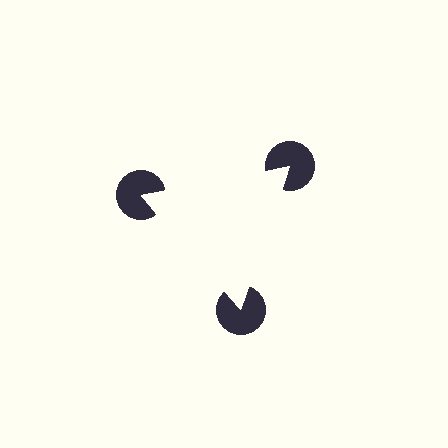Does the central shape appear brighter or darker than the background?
It typically appears slightly brighter than the background, even though no actual brightness change is drawn.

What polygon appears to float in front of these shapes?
An illusory triangle — its edges are inferred from the aligned wedge cuts in the pac-man discs, not physically drawn.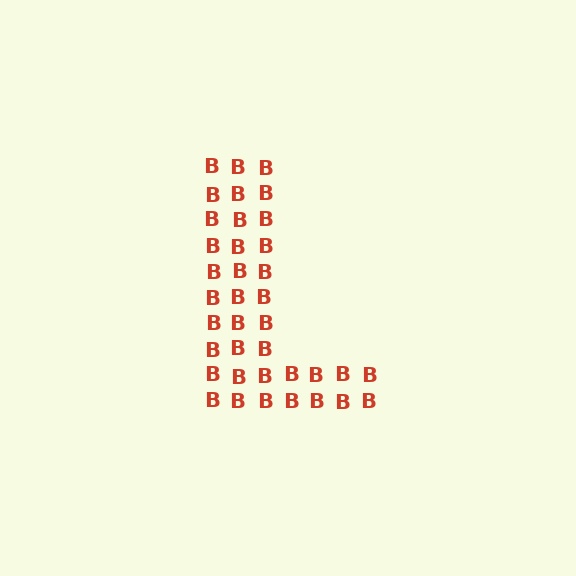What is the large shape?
The large shape is the letter L.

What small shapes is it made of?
It is made of small letter B's.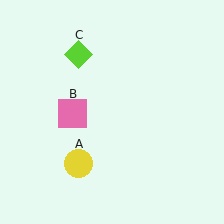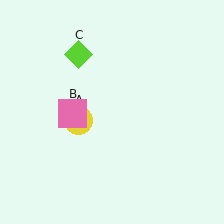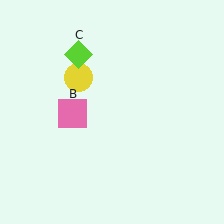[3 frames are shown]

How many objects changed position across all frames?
1 object changed position: yellow circle (object A).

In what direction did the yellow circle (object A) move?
The yellow circle (object A) moved up.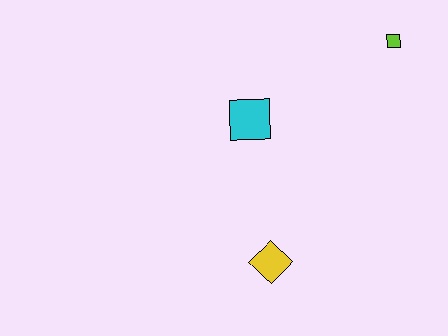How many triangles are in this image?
There are no triangles.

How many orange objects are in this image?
There are no orange objects.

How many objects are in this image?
There are 3 objects.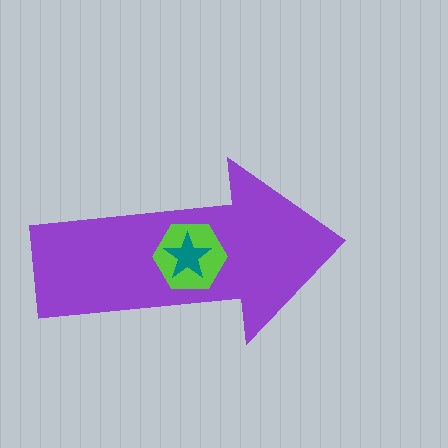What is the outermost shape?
The purple arrow.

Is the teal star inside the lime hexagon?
Yes.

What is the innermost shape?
The teal star.